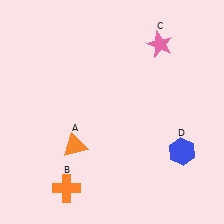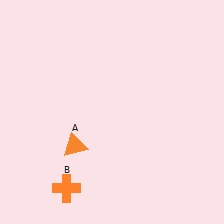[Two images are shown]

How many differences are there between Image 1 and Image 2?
There are 2 differences between the two images.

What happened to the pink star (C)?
The pink star (C) was removed in Image 2. It was in the top-right area of Image 1.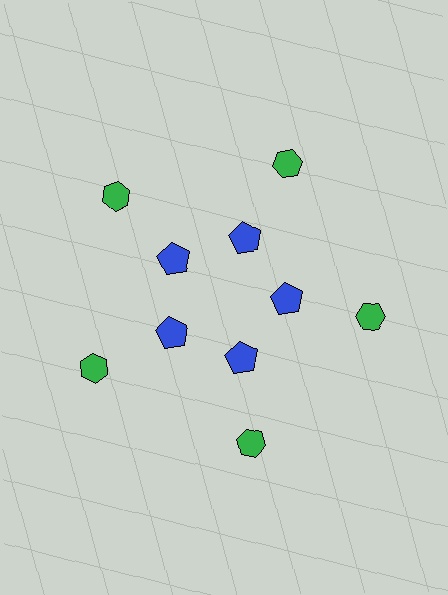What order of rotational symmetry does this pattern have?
This pattern has 5-fold rotational symmetry.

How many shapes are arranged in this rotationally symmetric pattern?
There are 10 shapes, arranged in 5 groups of 2.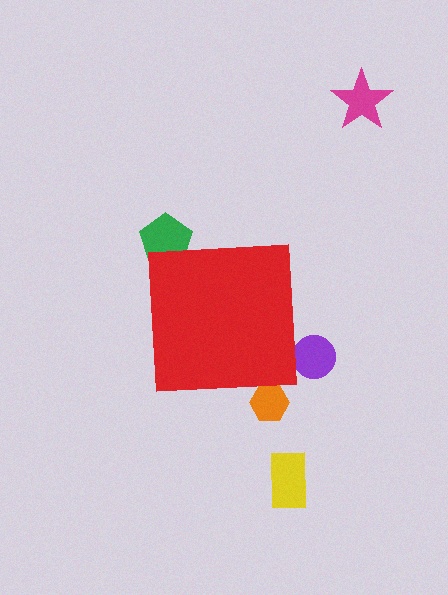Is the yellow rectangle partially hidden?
No, the yellow rectangle is fully visible.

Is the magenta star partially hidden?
No, the magenta star is fully visible.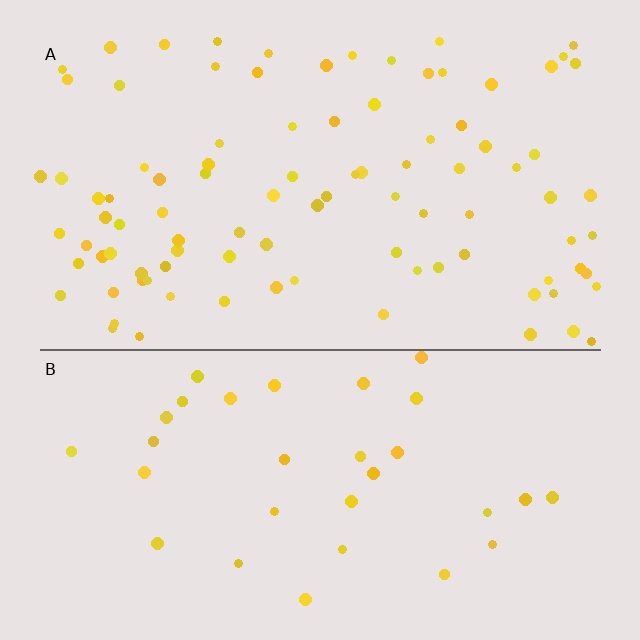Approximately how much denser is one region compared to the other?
Approximately 2.8× — region A over region B.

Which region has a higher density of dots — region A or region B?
A (the top).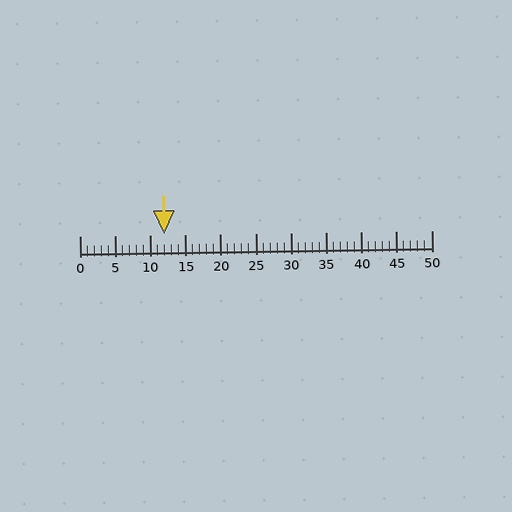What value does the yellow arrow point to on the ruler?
The yellow arrow points to approximately 12.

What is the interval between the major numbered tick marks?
The major tick marks are spaced 5 units apart.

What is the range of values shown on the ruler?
The ruler shows values from 0 to 50.